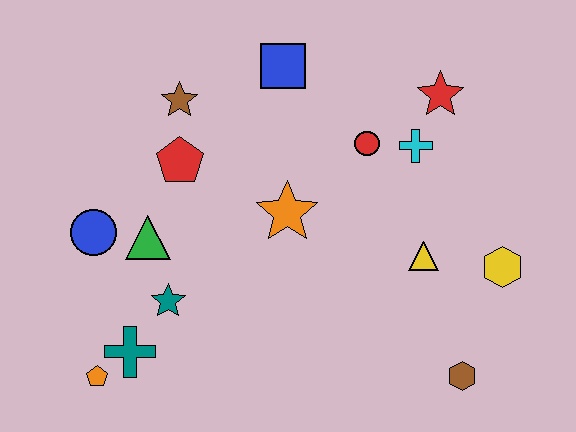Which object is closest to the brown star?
The red pentagon is closest to the brown star.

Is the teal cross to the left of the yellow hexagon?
Yes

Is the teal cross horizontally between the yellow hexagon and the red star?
No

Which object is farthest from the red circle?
The orange pentagon is farthest from the red circle.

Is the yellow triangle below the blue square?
Yes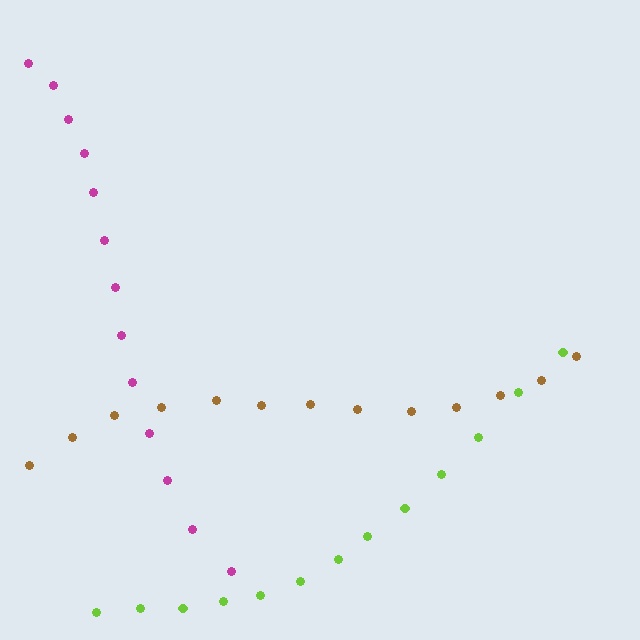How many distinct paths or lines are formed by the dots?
There are 3 distinct paths.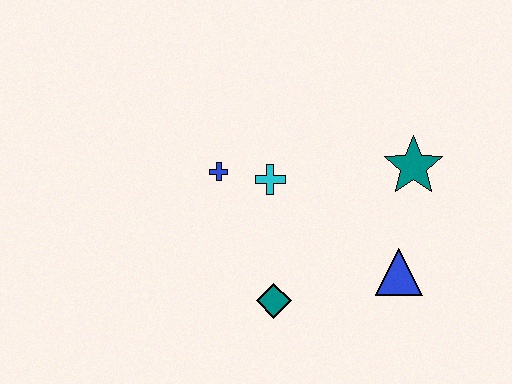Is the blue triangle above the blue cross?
No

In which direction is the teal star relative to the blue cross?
The teal star is to the right of the blue cross.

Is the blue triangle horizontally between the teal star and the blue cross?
Yes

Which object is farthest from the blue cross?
The blue triangle is farthest from the blue cross.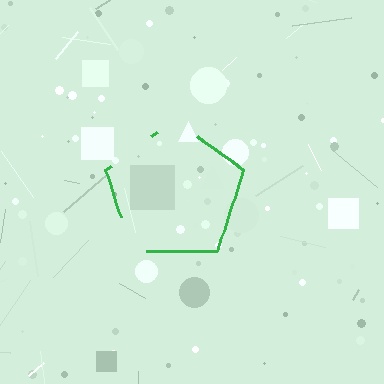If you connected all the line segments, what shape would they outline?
They would outline a pentagon.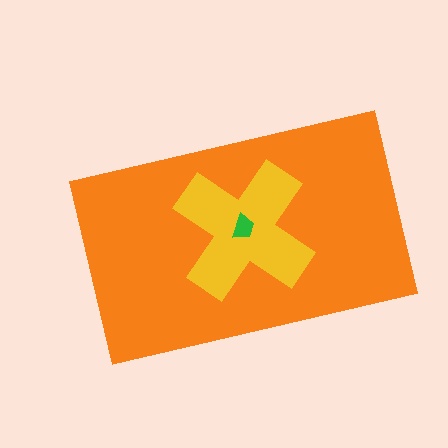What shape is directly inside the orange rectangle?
The yellow cross.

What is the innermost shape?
The green trapezoid.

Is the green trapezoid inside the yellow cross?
Yes.